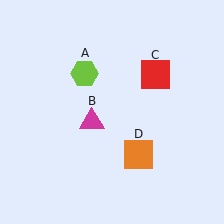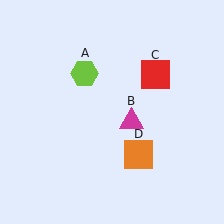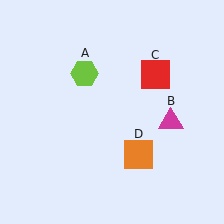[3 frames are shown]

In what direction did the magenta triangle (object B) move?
The magenta triangle (object B) moved right.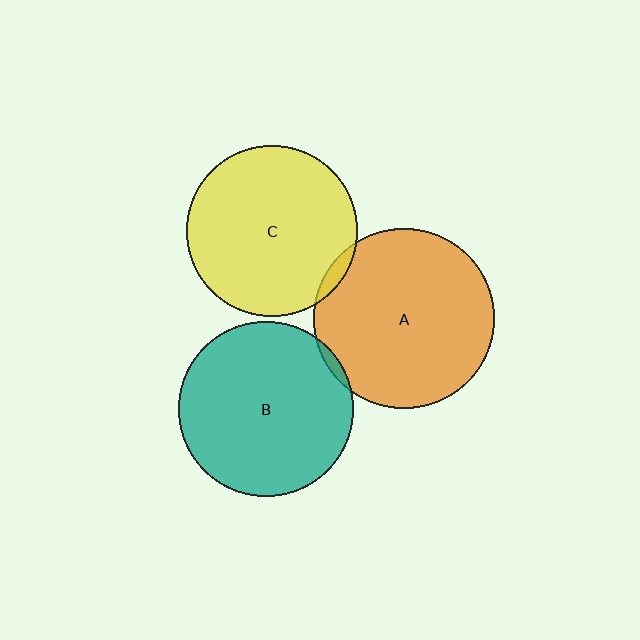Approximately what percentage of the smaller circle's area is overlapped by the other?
Approximately 5%.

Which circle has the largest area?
Circle A (orange).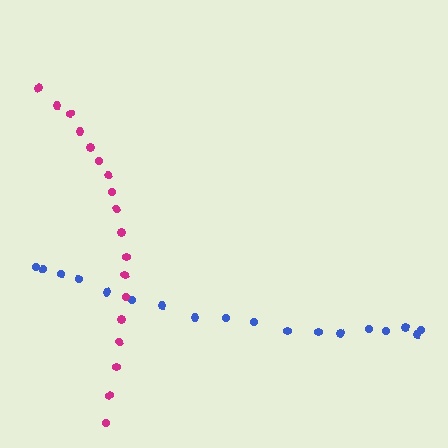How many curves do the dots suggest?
There are 2 distinct paths.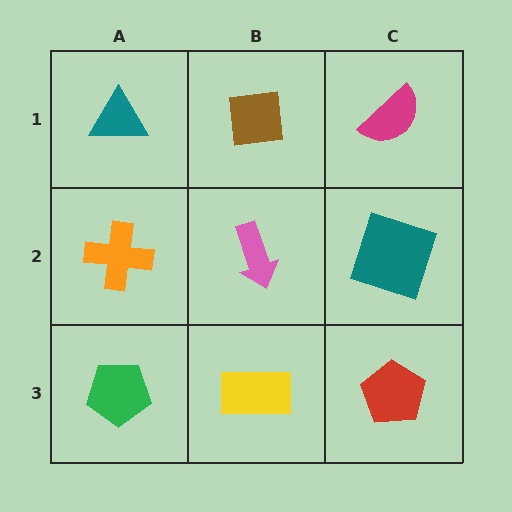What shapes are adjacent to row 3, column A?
An orange cross (row 2, column A), a yellow rectangle (row 3, column B).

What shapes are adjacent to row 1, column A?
An orange cross (row 2, column A), a brown square (row 1, column B).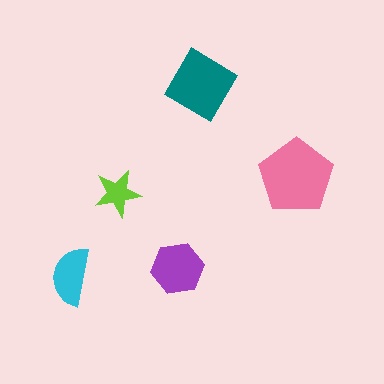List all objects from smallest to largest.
The lime star, the cyan semicircle, the purple hexagon, the teal diamond, the pink pentagon.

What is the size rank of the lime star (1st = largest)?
5th.